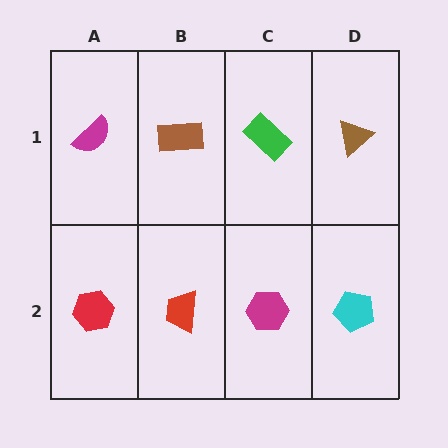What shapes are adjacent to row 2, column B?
A brown rectangle (row 1, column B), a red hexagon (row 2, column A), a magenta hexagon (row 2, column C).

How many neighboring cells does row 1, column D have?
2.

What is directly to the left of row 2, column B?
A red hexagon.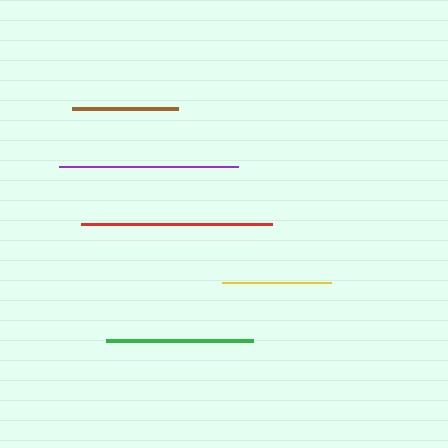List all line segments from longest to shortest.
From longest to shortest: red, purple, green, yellow, brown.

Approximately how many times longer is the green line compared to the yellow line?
The green line is approximately 1.3 times the length of the yellow line.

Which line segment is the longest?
The red line is the longest at approximately 191 pixels.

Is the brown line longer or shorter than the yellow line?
The yellow line is longer than the brown line.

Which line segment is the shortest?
The brown line is the shortest at approximately 106 pixels.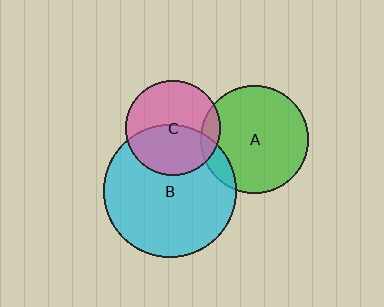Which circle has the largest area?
Circle B (cyan).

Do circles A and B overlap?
Yes.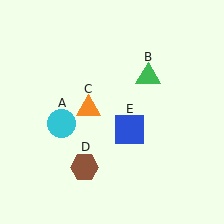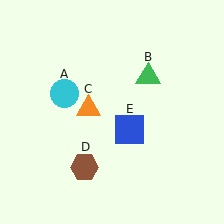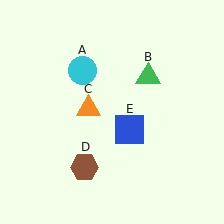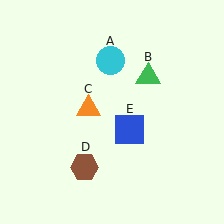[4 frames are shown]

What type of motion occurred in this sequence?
The cyan circle (object A) rotated clockwise around the center of the scene.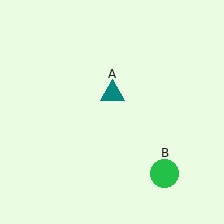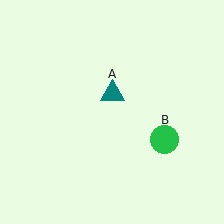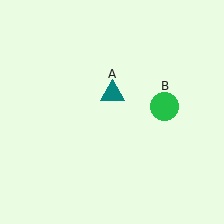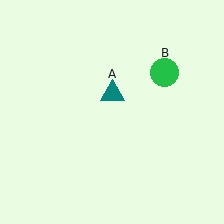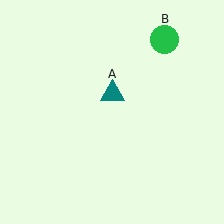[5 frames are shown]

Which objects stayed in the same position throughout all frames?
Teal triangle (object A) remained stationary.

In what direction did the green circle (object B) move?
The green circle (object B) moved up.